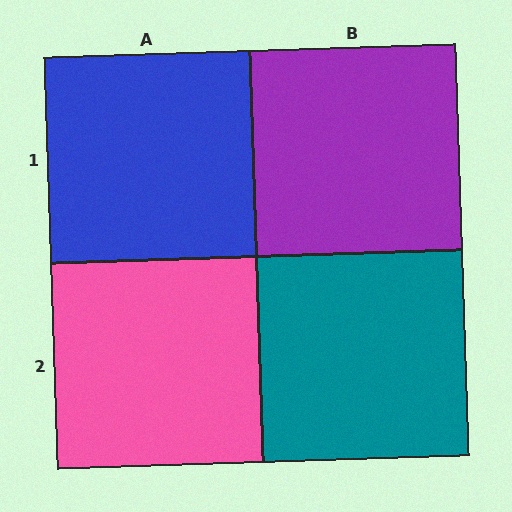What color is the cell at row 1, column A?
Blue.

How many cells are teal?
1 cell is teal.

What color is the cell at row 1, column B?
Purple.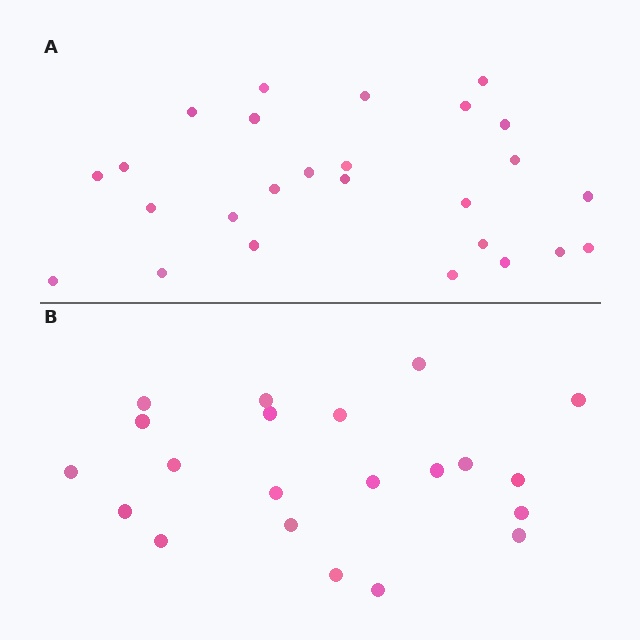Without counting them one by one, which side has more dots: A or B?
Region A (the top region) has more dots.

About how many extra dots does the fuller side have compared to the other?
Region A has about 5 more dots than region B.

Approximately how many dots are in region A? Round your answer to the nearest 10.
About 30 dots. (The exact count is 26, which rounds to 30.)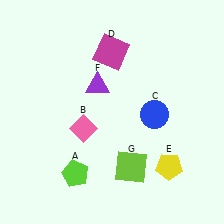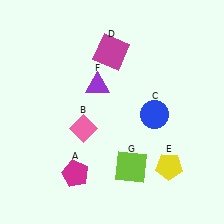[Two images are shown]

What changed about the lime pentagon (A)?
In Image 1, A is lime. In Image 2, it changed to magenta.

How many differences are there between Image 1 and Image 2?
There is 1 difference between the two images.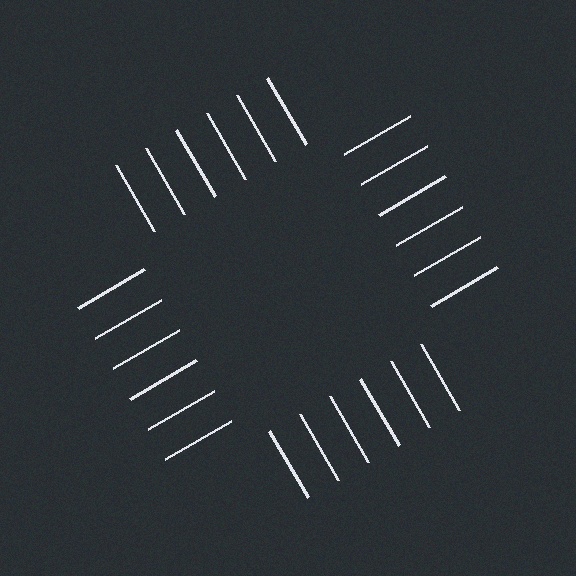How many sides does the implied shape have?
4 sides — the line-ends trace a square.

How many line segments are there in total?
24 — 6 along each of the 4 edges.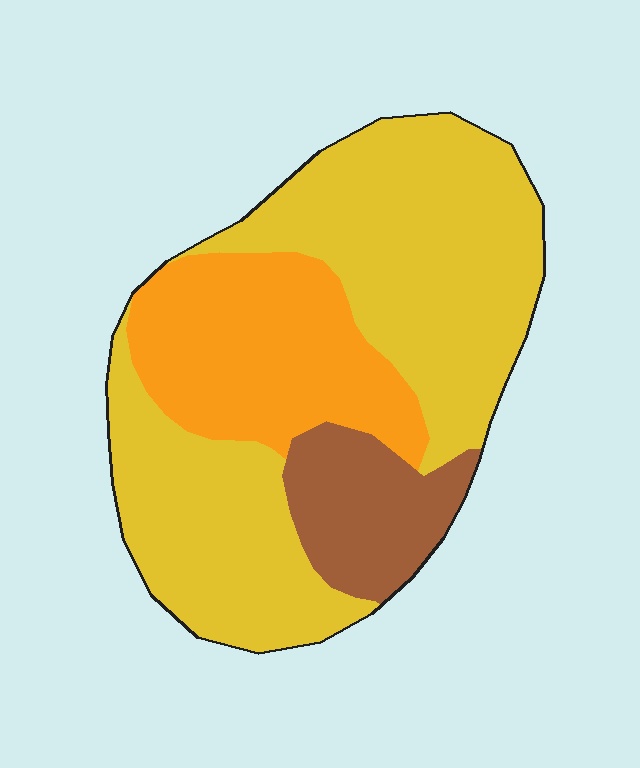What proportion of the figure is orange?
Orange covers around 25% of the figure.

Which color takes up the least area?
Brown, at roughly 15%.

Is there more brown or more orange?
Orange.